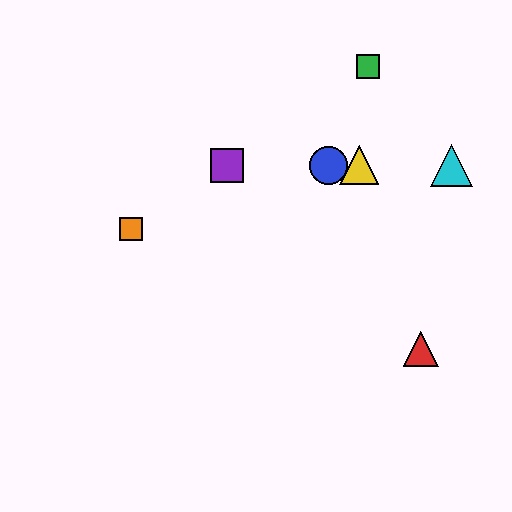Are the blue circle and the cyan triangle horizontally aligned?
Yes, both are at y≈165.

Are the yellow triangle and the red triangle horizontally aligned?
No, the yellow triangle is at y≈165 and the red triangle is at y≈349.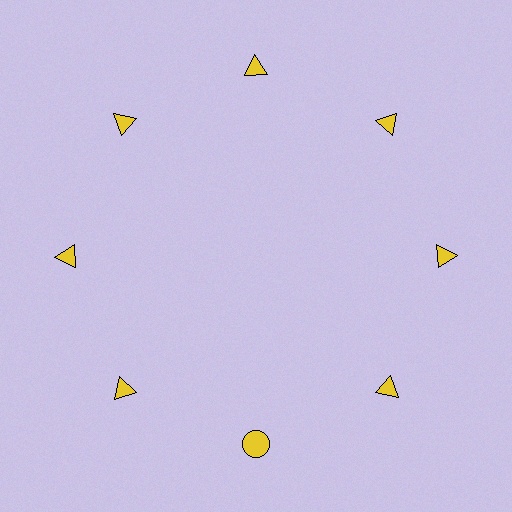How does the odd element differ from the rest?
It has a different shape: circle instead of triangle.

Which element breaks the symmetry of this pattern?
The yellow circle at roughly the 6 o'clock position breaks the symmetry. All other shapes are yellow triangles.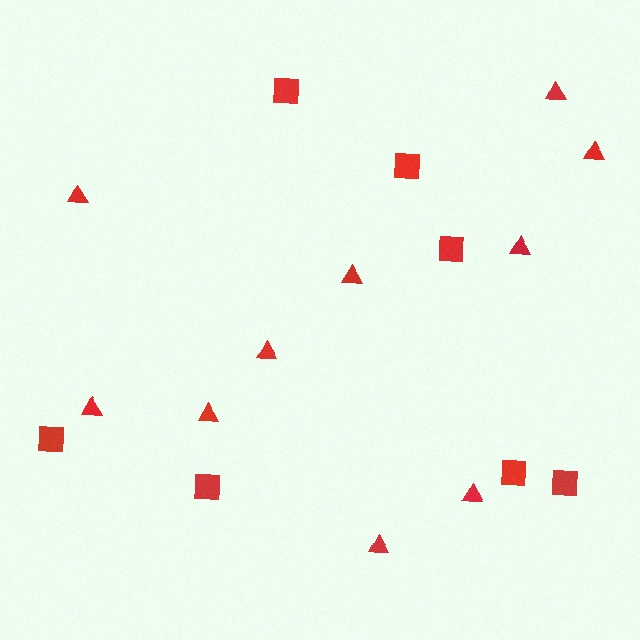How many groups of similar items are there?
There are 2 groups: one group of squares (7) and one group of triangles (10).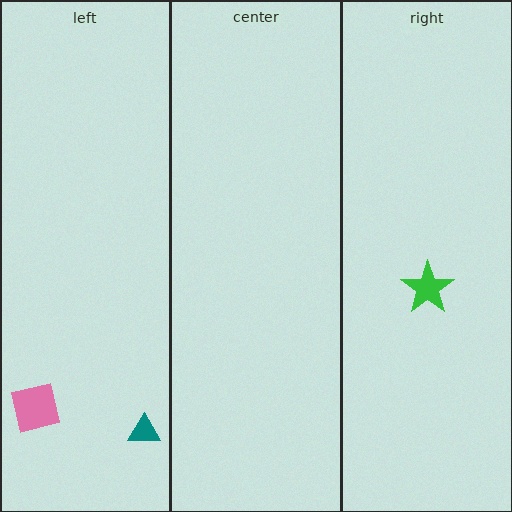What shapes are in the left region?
The teal triangle, the pink square.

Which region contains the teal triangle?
The left region.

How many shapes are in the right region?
1.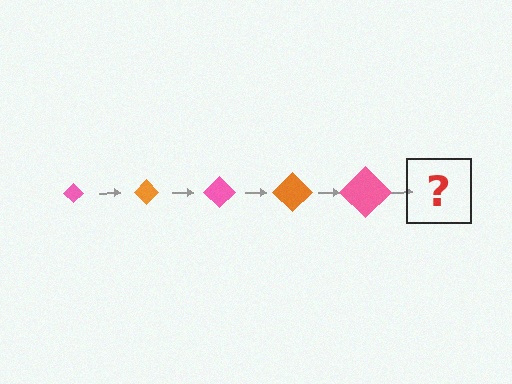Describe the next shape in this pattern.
It should be an orange diamond, larger than the previous one.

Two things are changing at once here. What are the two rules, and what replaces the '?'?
The two rules are that the diamond grows larger each step and the color cycles through pink and orange. The '?' should be an orange diamond, larger than the previous one.